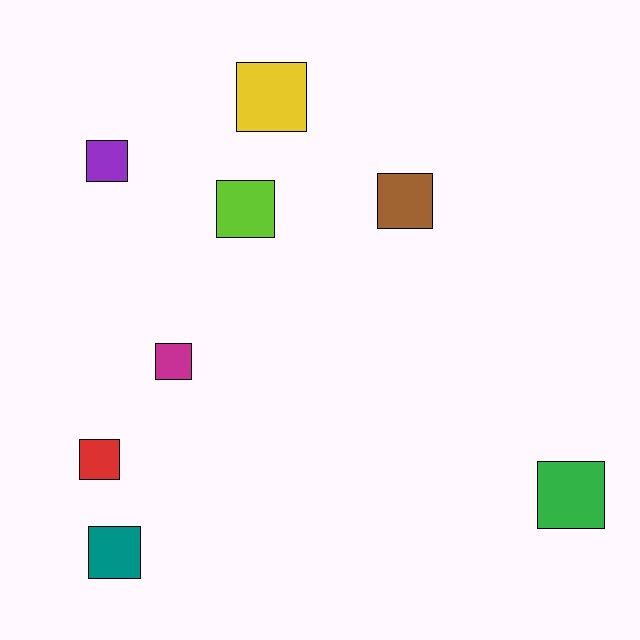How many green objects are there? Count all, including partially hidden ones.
There is 1 green object.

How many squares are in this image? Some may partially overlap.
There are 8 squares.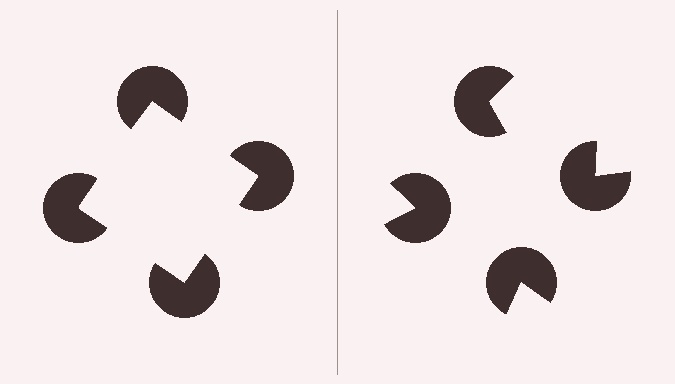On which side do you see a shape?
An illusory square appears on the left side. On the right side the wedge cuts are rotated, so no coherent shape forms.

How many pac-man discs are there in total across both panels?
8 — 4 on each side.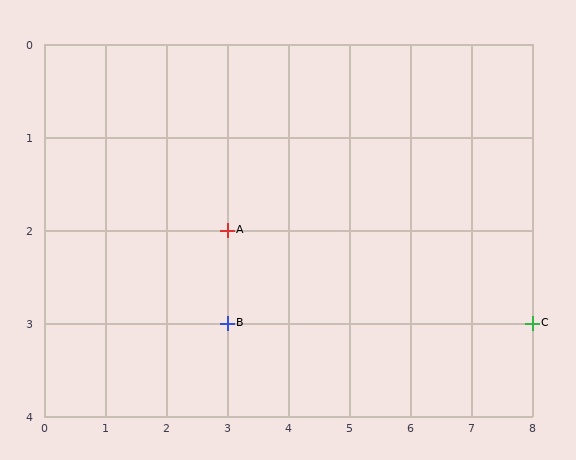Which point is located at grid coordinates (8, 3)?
Point C is at (8, 3).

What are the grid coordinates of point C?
Point C is at grid coordinates (8, 3).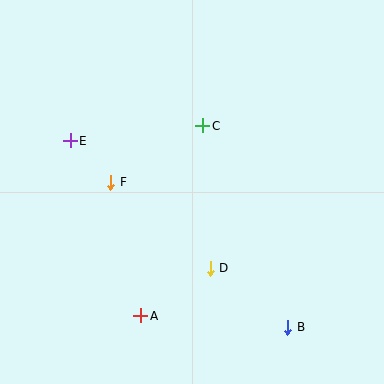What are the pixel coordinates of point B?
Point B is at (288, 327).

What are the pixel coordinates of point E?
Point E is at (70, 141).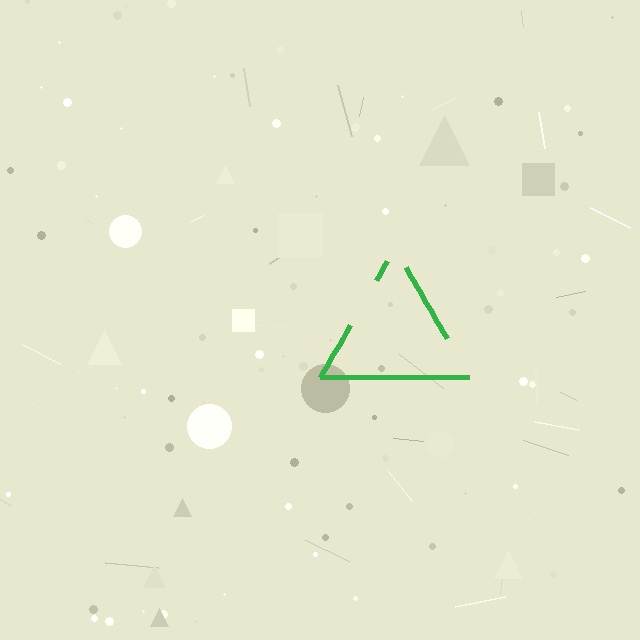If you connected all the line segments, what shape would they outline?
They would outline a triangle.